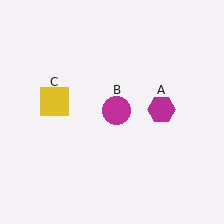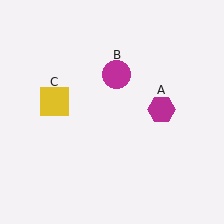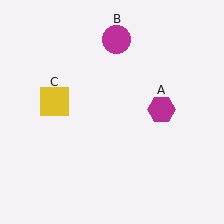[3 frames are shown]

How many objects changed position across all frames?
1 object changed position: magenta circle (object B).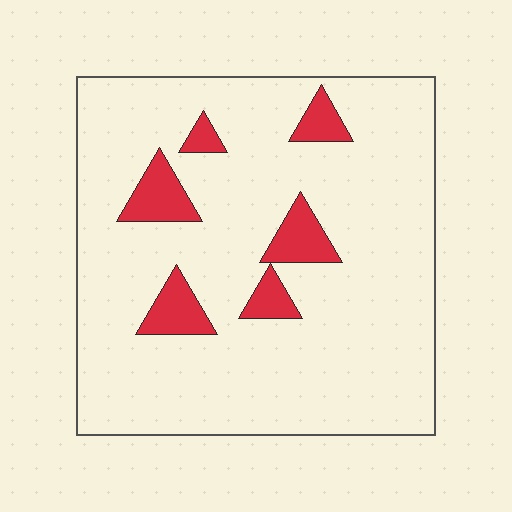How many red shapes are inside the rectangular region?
6.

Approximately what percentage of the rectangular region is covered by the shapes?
Approximately 10%.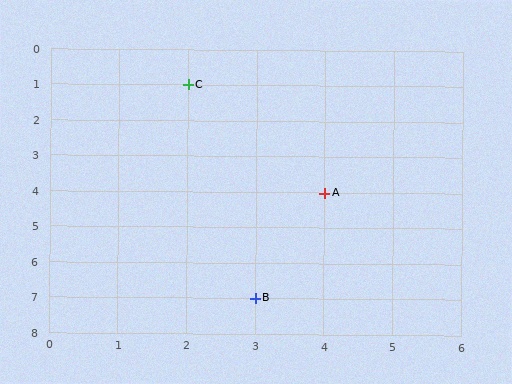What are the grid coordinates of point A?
Point A is at grid coordinates (4, 4).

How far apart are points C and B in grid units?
Points C and B are 1 column and 6 rows apart (about 6.1 grid units diagonally).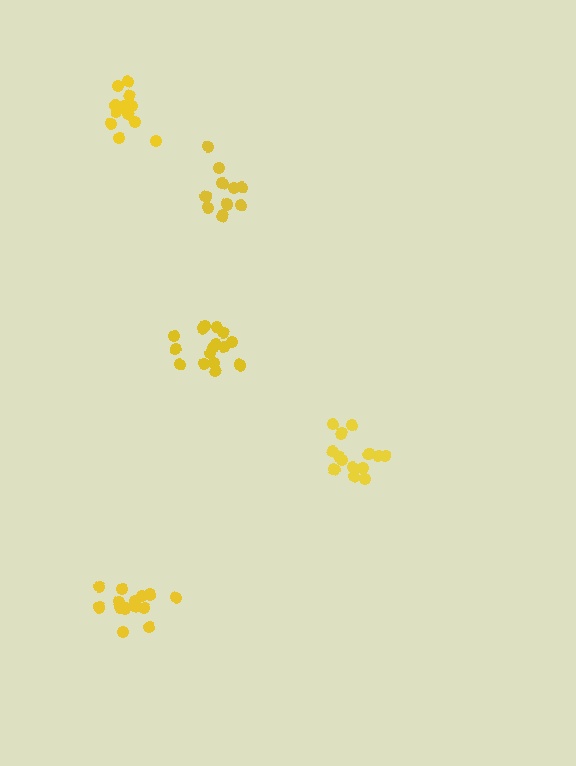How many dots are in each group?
Group 1: 12 dots, Group 2: 16 dots, Group 3: 10 dots, Group 4: 14 dots, Group 5: 14 dots (66 total).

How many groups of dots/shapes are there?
There are 5 groups.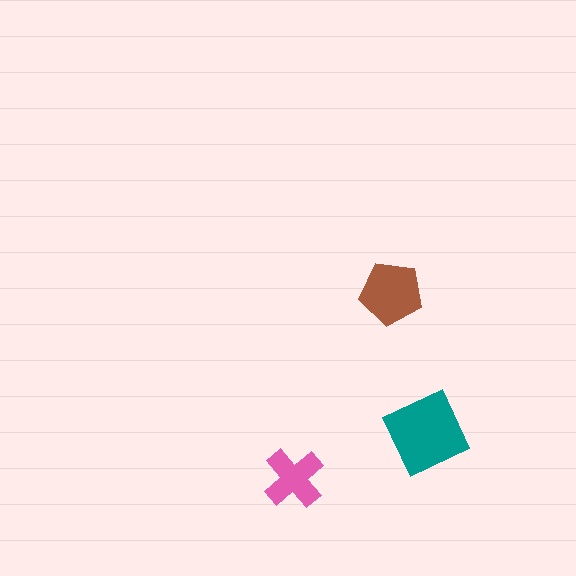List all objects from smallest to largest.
The pink cross, the brown pentagon, the teal diamond.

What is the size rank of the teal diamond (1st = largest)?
1st.